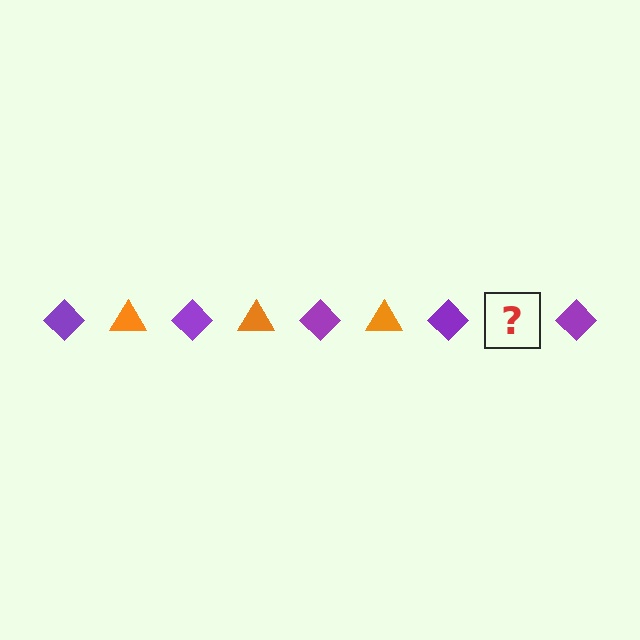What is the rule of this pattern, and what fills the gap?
The rule is that the pattern alternates between purple diamond and orange triangle. The gap should be filled with an orange triangle.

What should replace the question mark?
The question mark should be replaced with an orange triangle.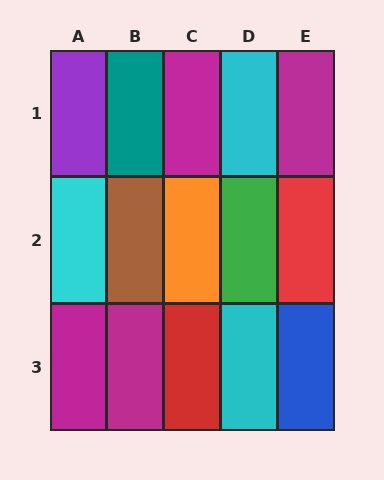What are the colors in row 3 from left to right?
Magenta, magenta, red, cyan, blue.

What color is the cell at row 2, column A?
Cyan.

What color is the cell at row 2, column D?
Green.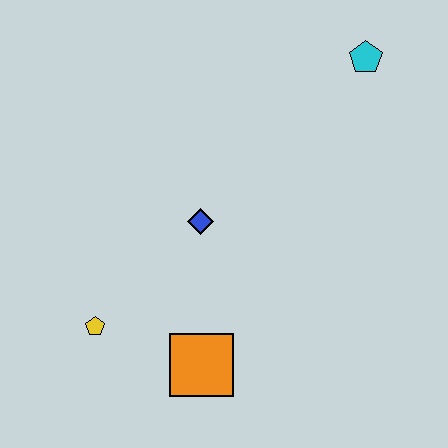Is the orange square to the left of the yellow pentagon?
No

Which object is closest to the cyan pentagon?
The blue diamond is closest to the cyan pentagon.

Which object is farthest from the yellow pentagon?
The cyan pentagon is farthest from the yellow pentagon.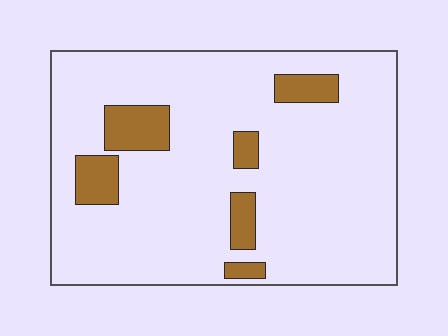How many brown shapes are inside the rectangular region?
6.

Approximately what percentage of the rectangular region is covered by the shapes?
Approximately 15%.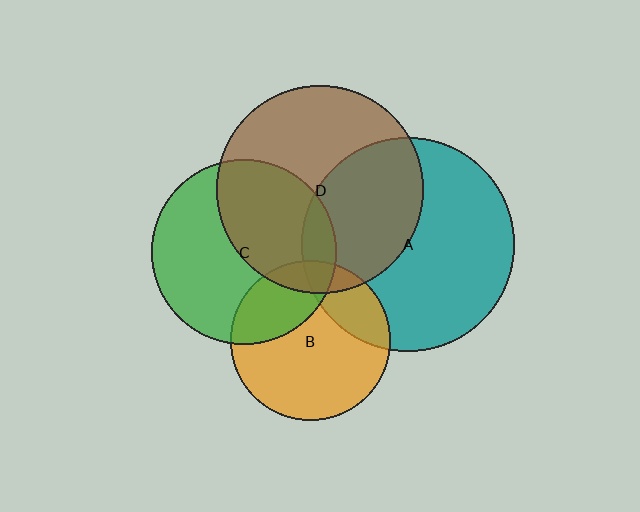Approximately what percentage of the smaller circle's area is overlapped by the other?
Approximately 45%.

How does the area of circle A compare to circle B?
Approximately 1.8 times.